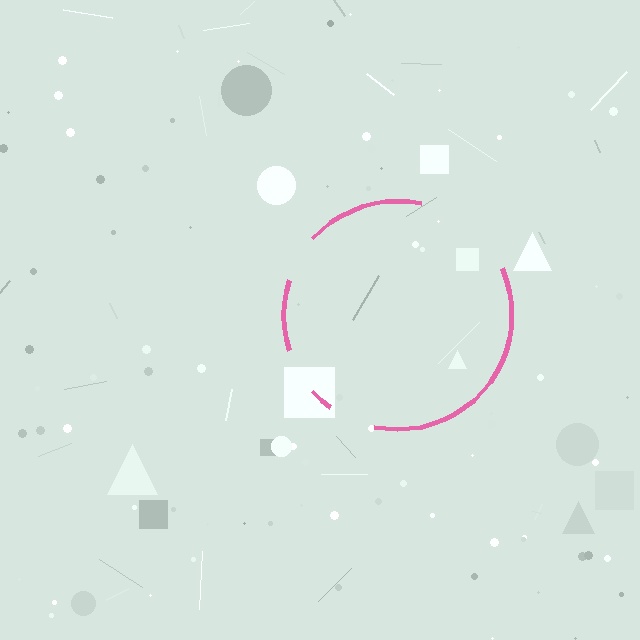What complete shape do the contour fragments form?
The contour fragments form a circle.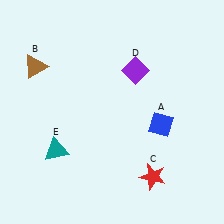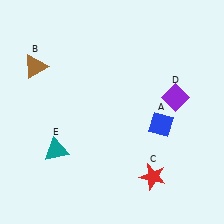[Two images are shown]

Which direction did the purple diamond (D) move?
The purple diamond (D) moved right.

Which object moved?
The purple diamond (D) moved right.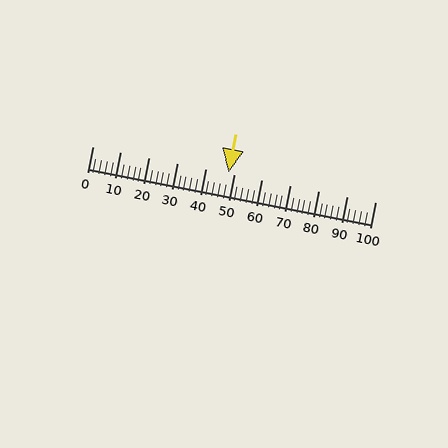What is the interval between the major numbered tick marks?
The major tick marks are spaced 10 units apart.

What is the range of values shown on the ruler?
The ruler shows values from 0 to 100.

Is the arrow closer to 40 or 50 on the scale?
The arrow is closer to 50.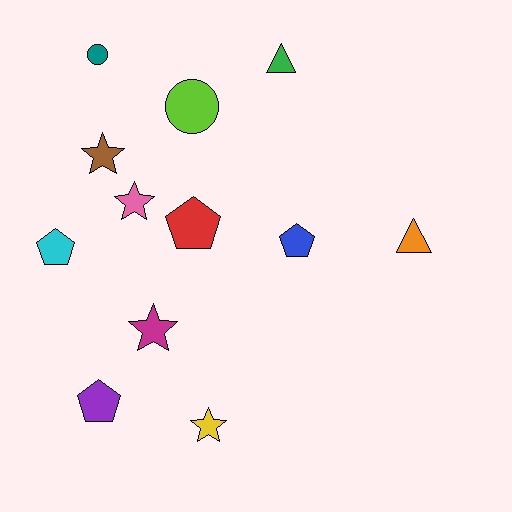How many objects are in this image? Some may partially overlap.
There are 12 objects.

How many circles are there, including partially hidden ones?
There are 2 circles.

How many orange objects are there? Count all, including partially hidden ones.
There is 1 orange object.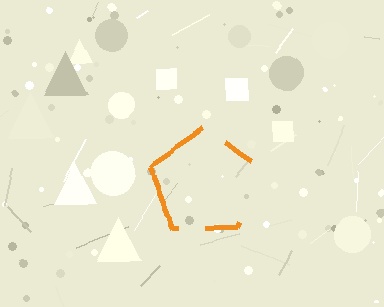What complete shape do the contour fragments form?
The contour fragments form a pentagon.